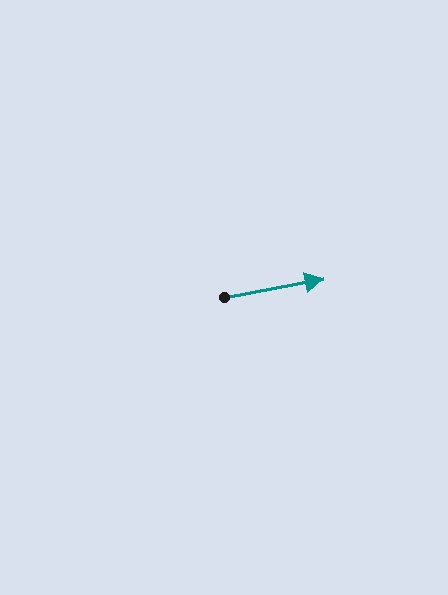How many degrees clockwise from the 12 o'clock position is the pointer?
Approximately 79 degrees.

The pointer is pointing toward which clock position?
Roughly 3 o'clock.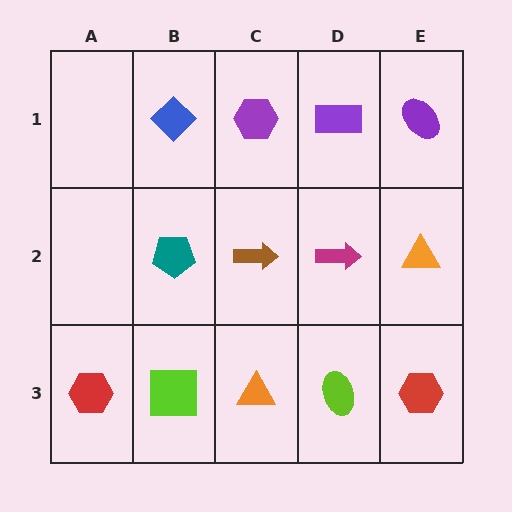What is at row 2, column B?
A teal pentagon.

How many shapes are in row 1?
4 shapes.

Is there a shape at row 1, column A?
No, that cell is empty.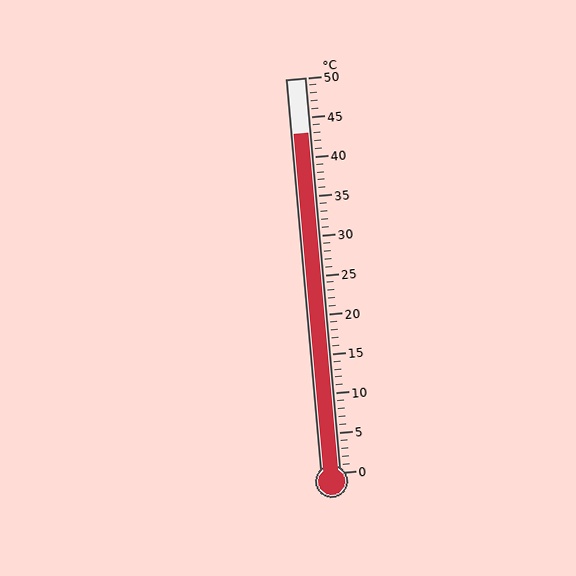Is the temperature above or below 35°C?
The temperature is above 35°C.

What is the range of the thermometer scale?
The thermometer scale ranges from 0°C to 50°C.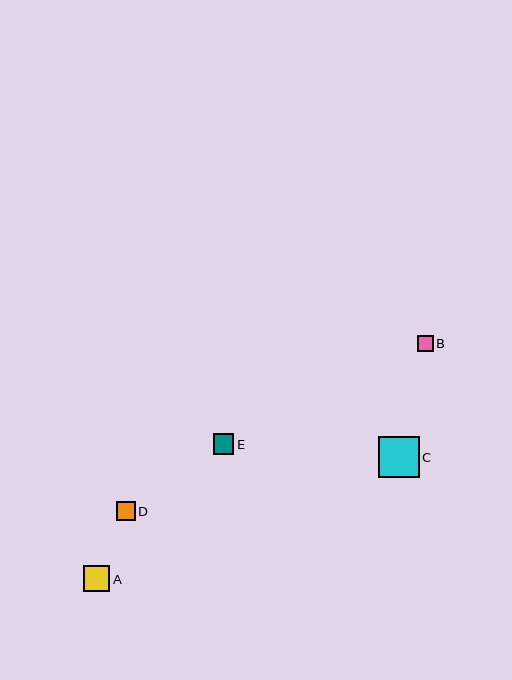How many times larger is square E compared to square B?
Square E is approximately 1.3 times the size of square B.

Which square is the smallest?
Square B is the smallest with a size of approximately 16 pixels.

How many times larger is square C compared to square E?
Square C is approximately 2.0 times the size of square E.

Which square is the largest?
Square C is the largest with a size of approximately 41 pixels.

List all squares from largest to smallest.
From largest to smallest: C, A, E, D, B.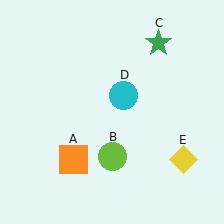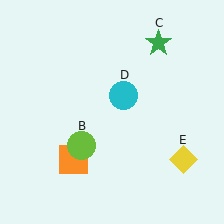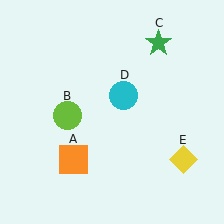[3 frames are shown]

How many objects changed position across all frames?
1 object changed position: lime circle (object B).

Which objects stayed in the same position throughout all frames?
Orange square (object A) and green star (object C) and cyan circle (object D) and yellow diamond (object E) remained stationary.